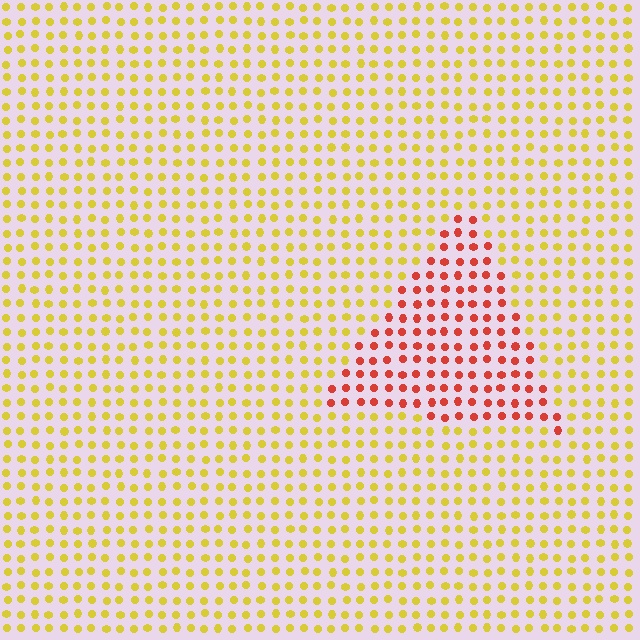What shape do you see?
I see a triangle.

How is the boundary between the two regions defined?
The boundary is defined purely by a slight shift in hue (about 52 degrees). Spacing, size, and orientation are identical on both sides.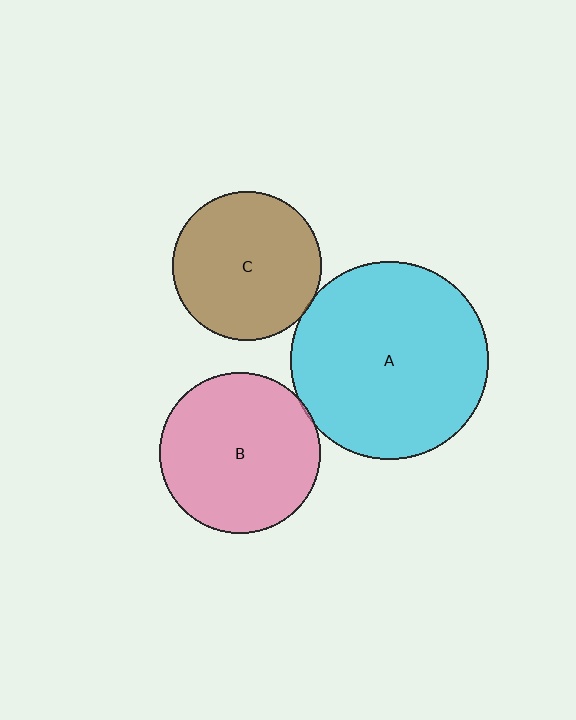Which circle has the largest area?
Circle A (cyan).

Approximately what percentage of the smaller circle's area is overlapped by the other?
Approximately 5%.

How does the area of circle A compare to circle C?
Approximately 1.8 times.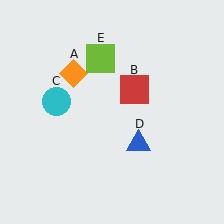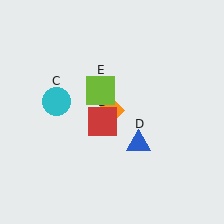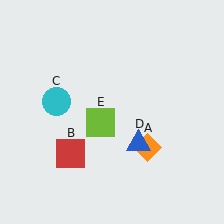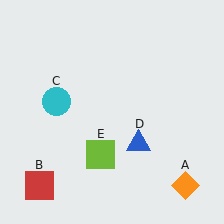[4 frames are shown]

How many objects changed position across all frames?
3 objects changed position: orange diamond (object A), red square (object B), lime square (object E).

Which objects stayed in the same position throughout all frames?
Cyan circle (object C) and blue triangle (object D) remained stationary.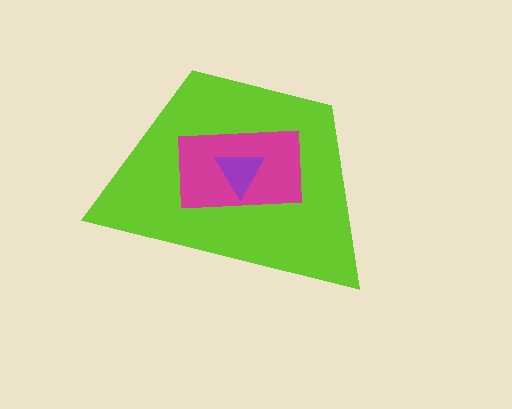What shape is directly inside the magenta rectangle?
The purple triangle.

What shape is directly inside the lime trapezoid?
The magenta rectangle.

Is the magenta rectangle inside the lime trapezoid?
Yes.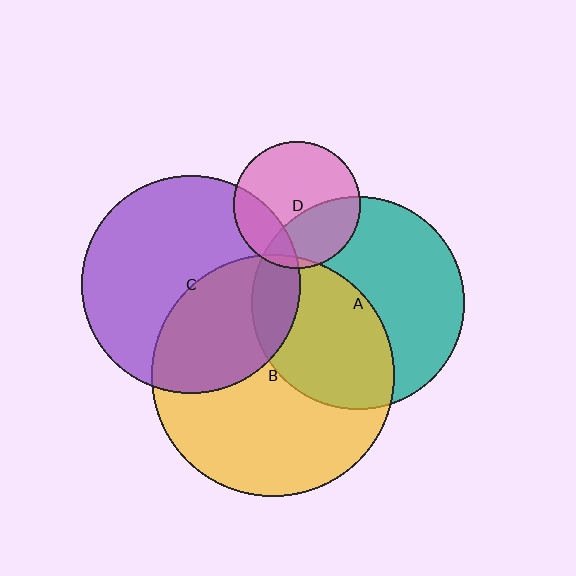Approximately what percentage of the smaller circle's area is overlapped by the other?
Approximately 25%.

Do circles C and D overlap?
Yes.